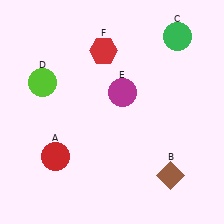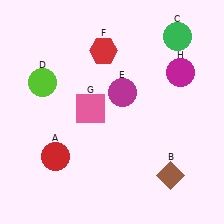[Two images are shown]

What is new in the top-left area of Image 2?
A pink square (G) was added in the top-left area of Image 2.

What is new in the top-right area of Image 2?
A magenta circle (H) was added in the top-right area of Image 2.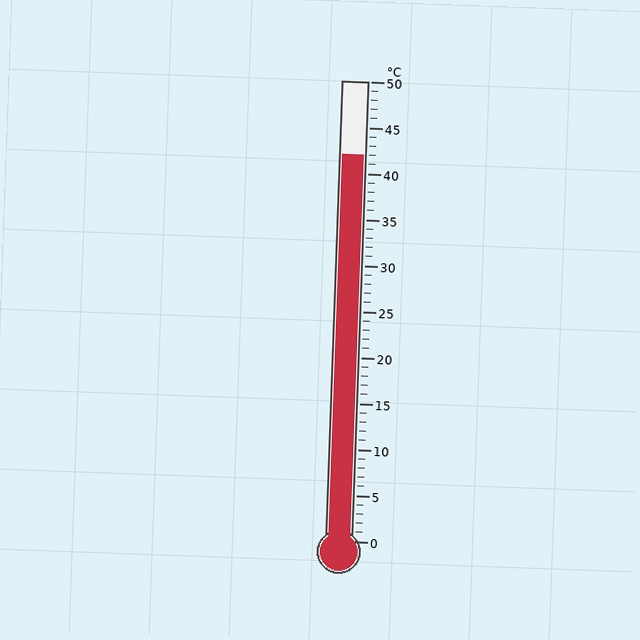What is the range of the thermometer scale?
The thermometer scale ranges from 0°C to 50°C.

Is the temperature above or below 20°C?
The temperature is above 20°C.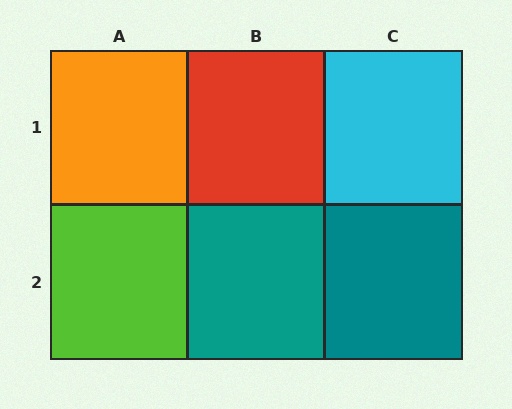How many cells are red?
1 cell is red.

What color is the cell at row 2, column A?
Lime.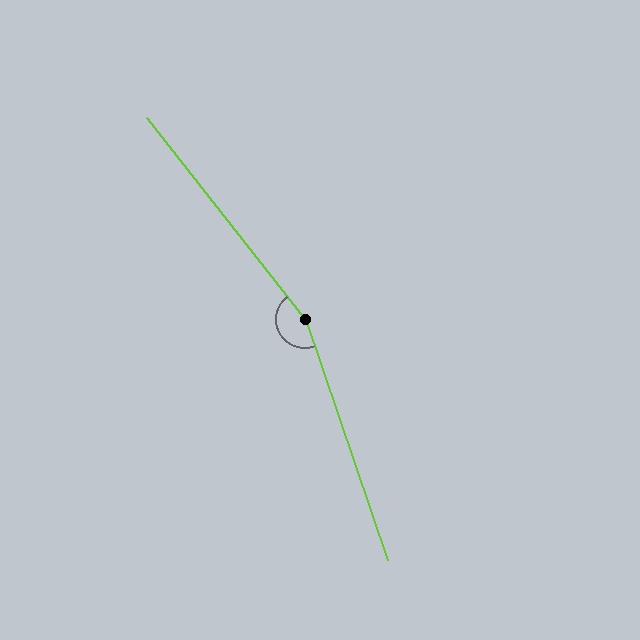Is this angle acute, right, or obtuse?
It is obtuse.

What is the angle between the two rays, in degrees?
Approximately 161 degrees.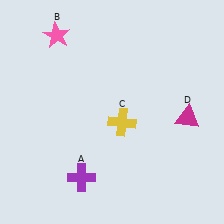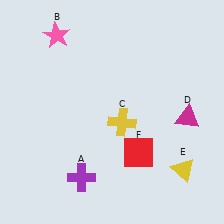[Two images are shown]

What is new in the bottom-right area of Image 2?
A yellow triangle (E) was added in the bottom-right area of Image 2.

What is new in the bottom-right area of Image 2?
A red square (F) was added in the bottom-right area of Image 2.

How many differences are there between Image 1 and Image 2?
There are 2 differences between the two images.